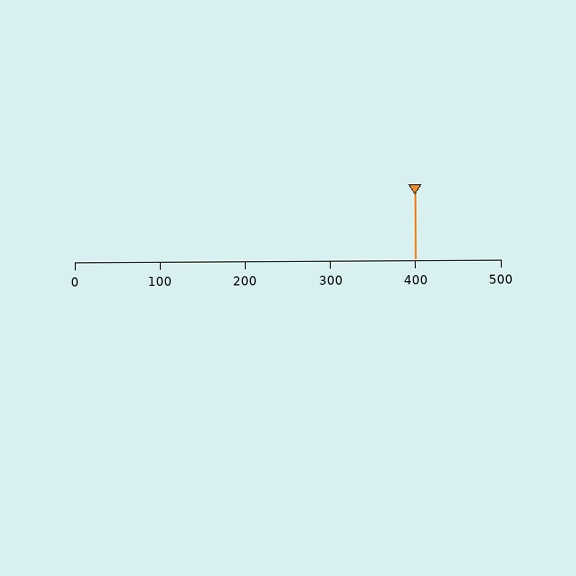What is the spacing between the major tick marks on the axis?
The major ticks are spaced 100 apart.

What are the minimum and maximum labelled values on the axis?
The axis runs from 0 to 500.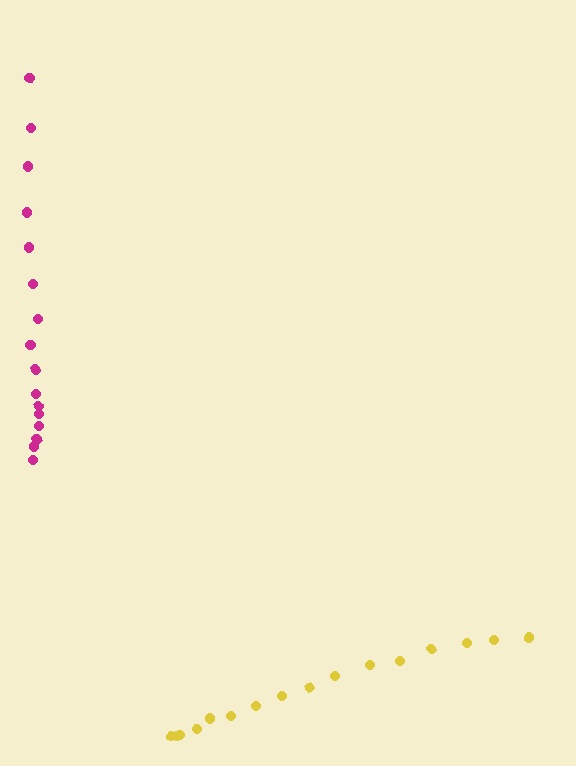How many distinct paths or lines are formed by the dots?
There are 2 distinct paths.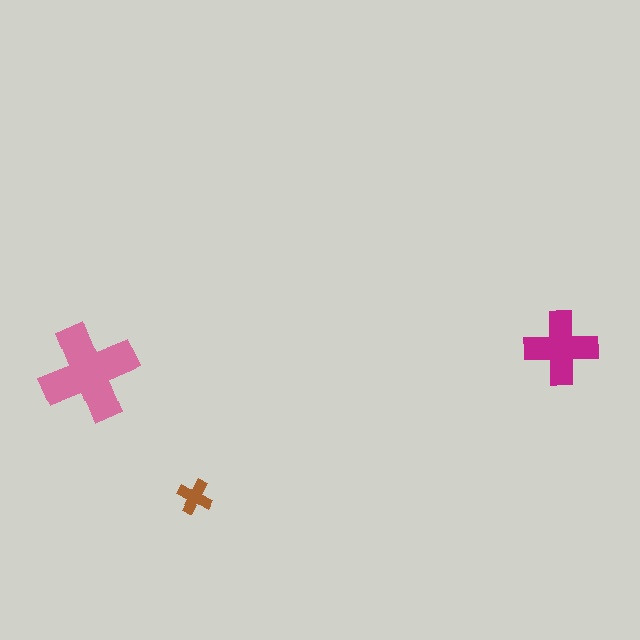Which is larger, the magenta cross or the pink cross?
The pink one.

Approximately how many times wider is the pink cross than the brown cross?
About 3 times wider.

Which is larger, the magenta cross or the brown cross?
The magenta one.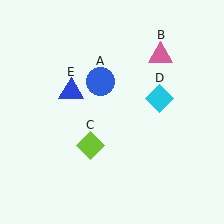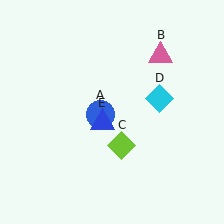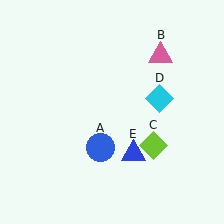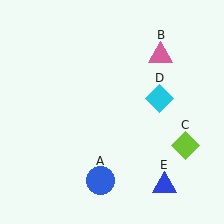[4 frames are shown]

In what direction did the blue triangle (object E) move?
The blue triangle (object E) moved down and to the right.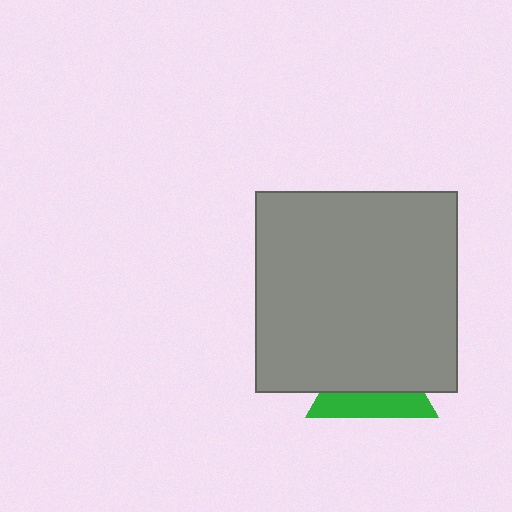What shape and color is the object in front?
The object in front is a gray square.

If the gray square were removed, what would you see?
You would see the complete green triangle.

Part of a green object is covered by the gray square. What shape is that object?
It is a triangle.